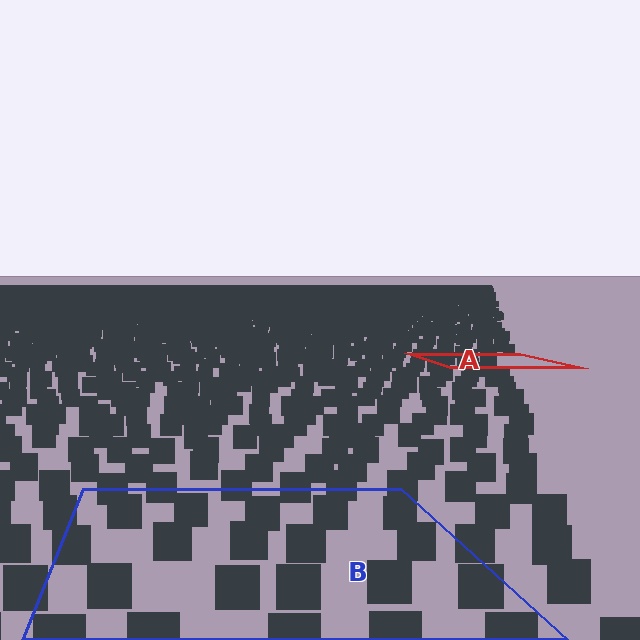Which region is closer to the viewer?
Region B is closer. The texture elements there are larger and more spread out.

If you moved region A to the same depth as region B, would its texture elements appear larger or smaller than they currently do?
They would appear larger. At a closer depth, the same texture elements are projected at a bigger on-screen size.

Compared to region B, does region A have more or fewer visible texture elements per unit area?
Region A has more texture elements per unit area — they are packed more densely because it is farther away.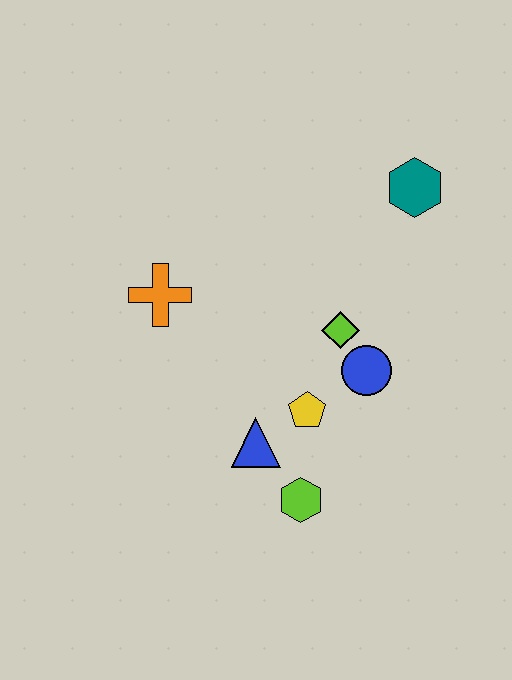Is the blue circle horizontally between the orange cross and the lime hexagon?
No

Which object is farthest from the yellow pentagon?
The teal hexagon is farthest from the yellow pentagon.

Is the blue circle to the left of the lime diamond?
No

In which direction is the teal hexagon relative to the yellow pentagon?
The teal hexagon is above the yellow pentagon.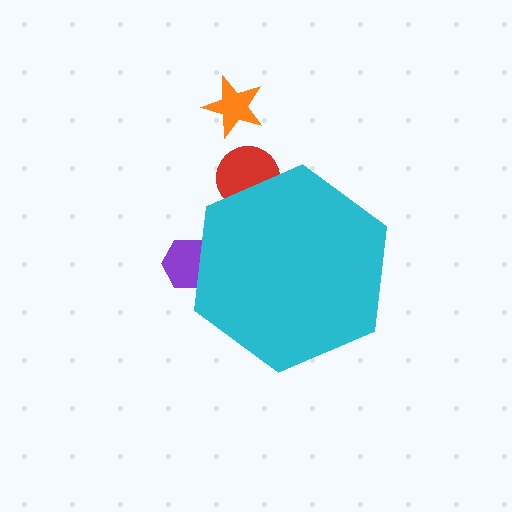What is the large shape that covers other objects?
A cyan hexagon.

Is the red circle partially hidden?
Yes, the red circle is partially hidden behind the cyan hexagon.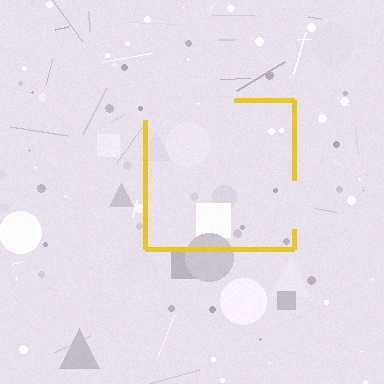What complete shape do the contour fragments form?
The contour fragments form a square.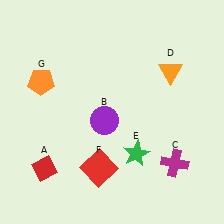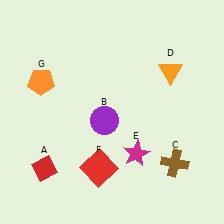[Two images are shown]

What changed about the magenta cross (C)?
In Image 1, C is magenta. In Image 2, it changed to brown.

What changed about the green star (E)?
In Image 1, E is green. In Image 2, it changed to magenta.